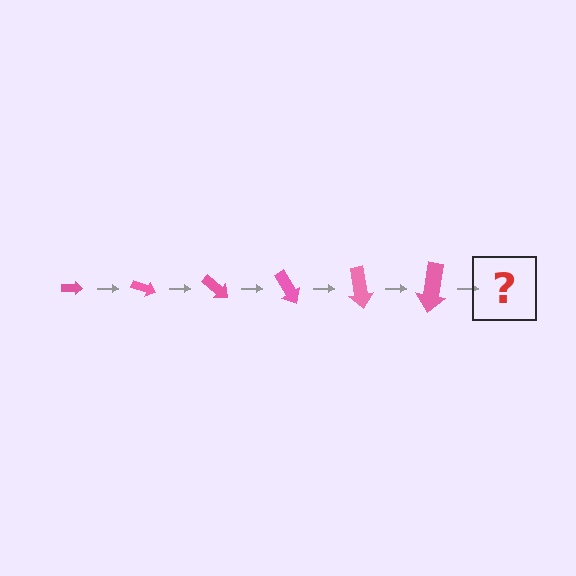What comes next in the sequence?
The next element should be an arrow, larger than the previous one and rotated 120 degrees from the start.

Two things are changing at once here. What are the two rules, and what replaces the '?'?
The two rules are that the arrow grows larger each step and it rotates 20 degrees each step. The '?' should be an arrow, larger than the previous one and rotated 120 degrees from the start.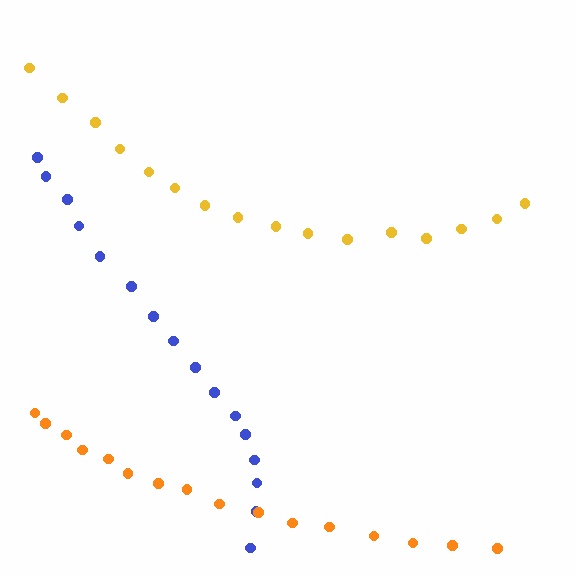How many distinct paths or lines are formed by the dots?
There are 3 distinct paths.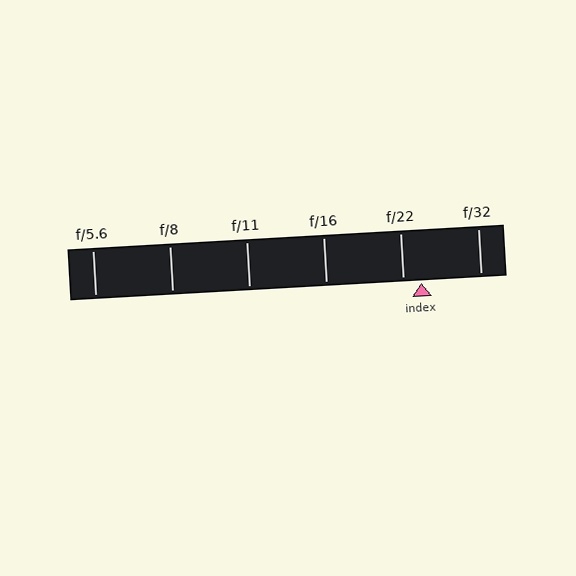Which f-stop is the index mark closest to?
The index mark is closest to f/22.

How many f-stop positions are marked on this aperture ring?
There are 6 f-stop positions marked.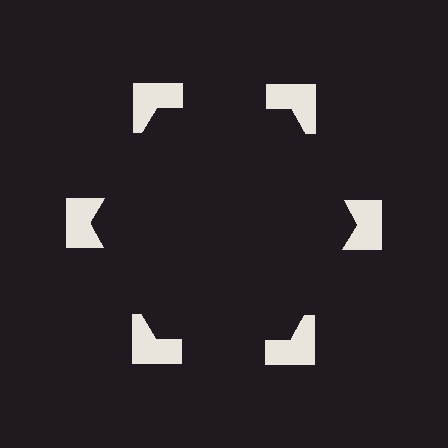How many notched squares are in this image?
There are 6 — one at each vertex of the illusory hexagon.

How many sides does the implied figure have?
6 sides.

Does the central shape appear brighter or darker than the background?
It typically appears slightly darker than the background, even though no actual brightness change is drawn.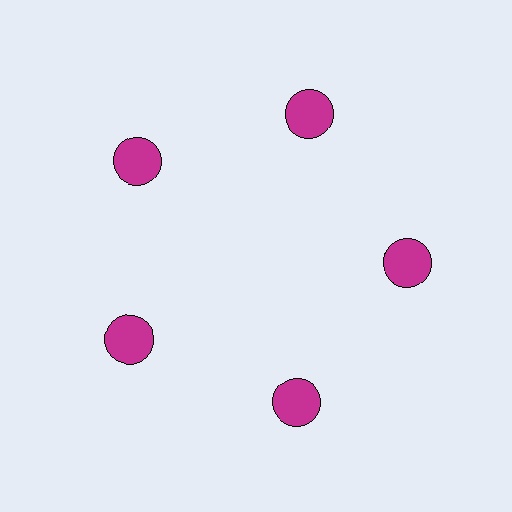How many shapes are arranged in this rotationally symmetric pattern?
There are 5 shapes, arranged in 5 groups of 1.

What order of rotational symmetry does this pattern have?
This pattern has 5-fold rotational symmetry.